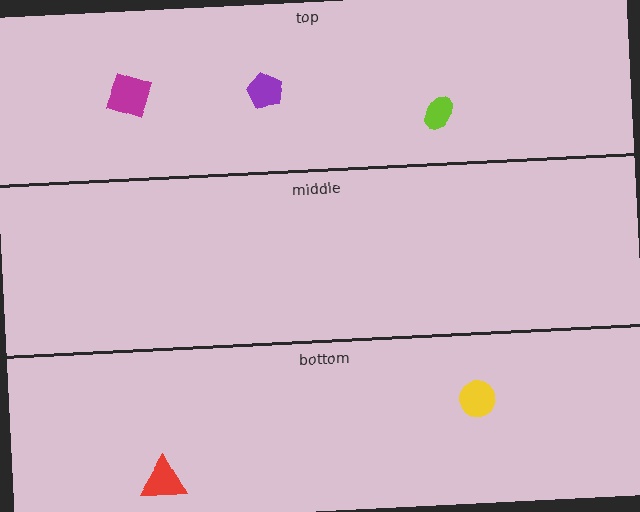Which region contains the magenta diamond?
The top region.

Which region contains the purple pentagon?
The top region.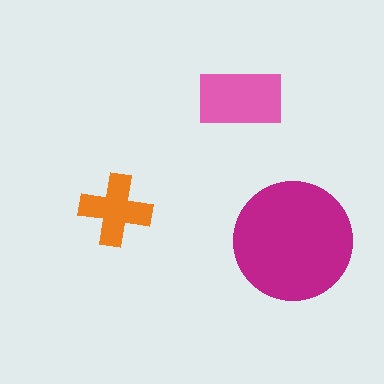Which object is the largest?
The magenta circle.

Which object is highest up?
The pink rectangle is topmost.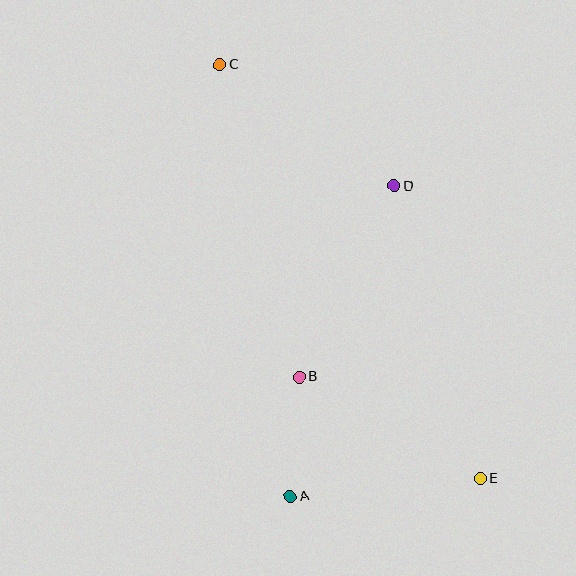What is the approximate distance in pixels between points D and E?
The distance between D and E is approximately 305 pixels.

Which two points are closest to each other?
Points A and B are closest to each other.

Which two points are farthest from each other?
Points C and E are farthest from each other.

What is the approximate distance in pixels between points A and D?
The distance between A and D is approximately 327 pixels.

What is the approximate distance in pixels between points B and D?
The distance between B and D is approximately 213 pixels.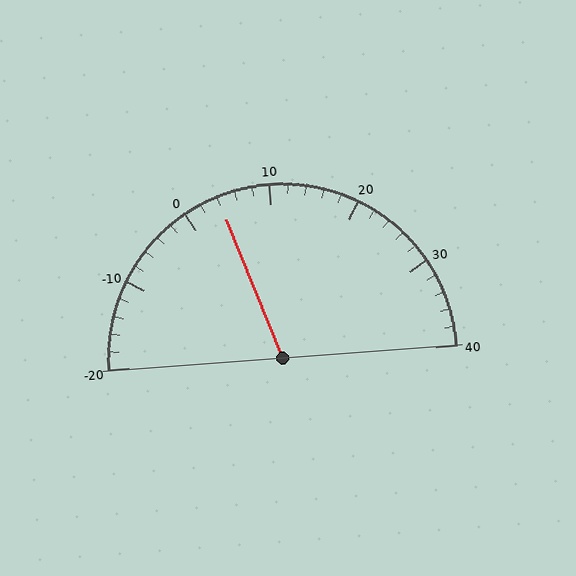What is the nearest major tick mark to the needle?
The nearest major tick mark is 0.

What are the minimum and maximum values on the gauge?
The gauge ranges from -20 to 40.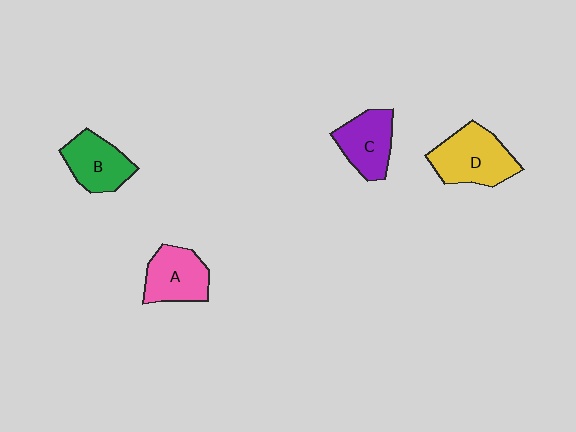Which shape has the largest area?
Shape D (yellow).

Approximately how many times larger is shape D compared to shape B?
Approximately 1.3 times.